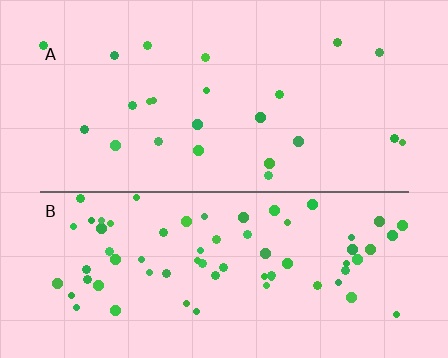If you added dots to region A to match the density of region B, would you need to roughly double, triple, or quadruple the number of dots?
Approximately triple.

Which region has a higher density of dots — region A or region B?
B (the bottom).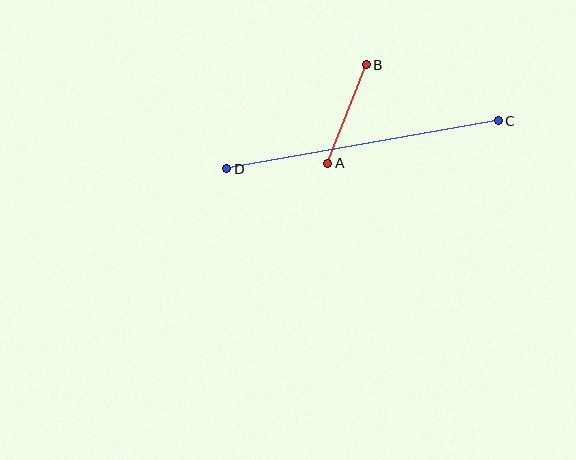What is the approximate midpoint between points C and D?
The midpoint is at approximately (363, 145) pixels.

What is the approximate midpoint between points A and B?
The midpoint is at approximately (347, 114) pixels.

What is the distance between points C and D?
The distance is approximately 276 pixels.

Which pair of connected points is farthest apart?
Points C and D are farthest apart.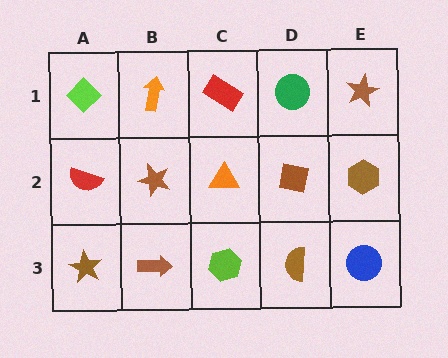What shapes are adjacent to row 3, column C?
An orange triangle (row 2, column C), a brown arrow (row 3, column B), a brown semicircle (row 3, column D).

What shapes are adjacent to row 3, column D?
A brown square (row 2, column D), a lime hexagon (row 3, column C), a blue circle (row 3, column E).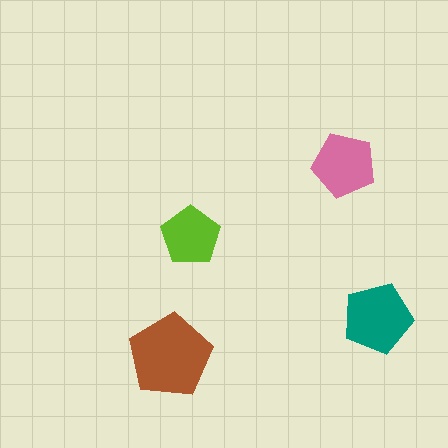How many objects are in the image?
There are 4 objects in the image.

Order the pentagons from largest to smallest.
the brown one, the teal one, the pink one, the lime one.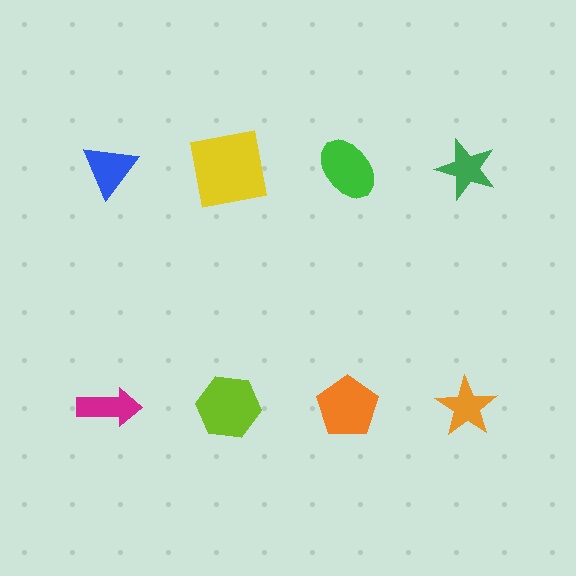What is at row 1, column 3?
A green ellipse.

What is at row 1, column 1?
A blue triangle.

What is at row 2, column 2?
A lime hexagon.